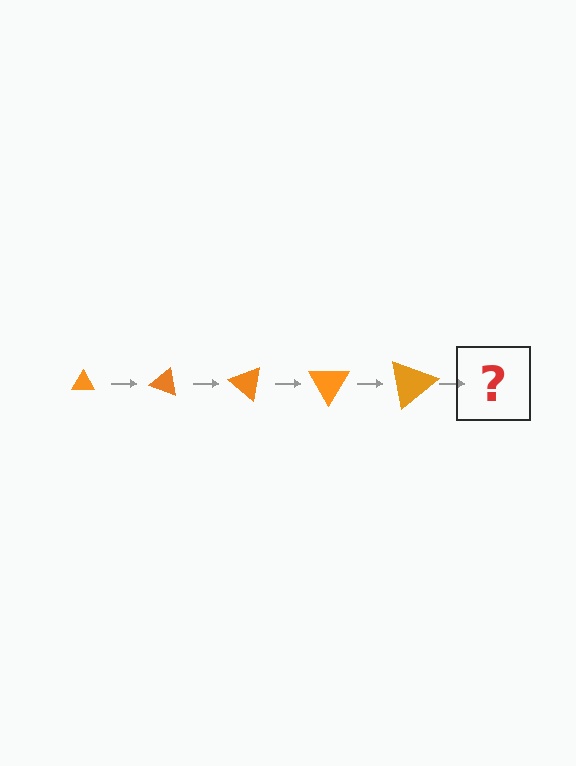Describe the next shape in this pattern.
It should be a triangle, larger than the previous one and rotated 100 degrees from the start.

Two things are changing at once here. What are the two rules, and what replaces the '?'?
The two rules are that the triangle grows larger each step and it rotates 20 degrees each step. The '?' should be a triangle, larger than the previous one and rotated 100 degrees from the start.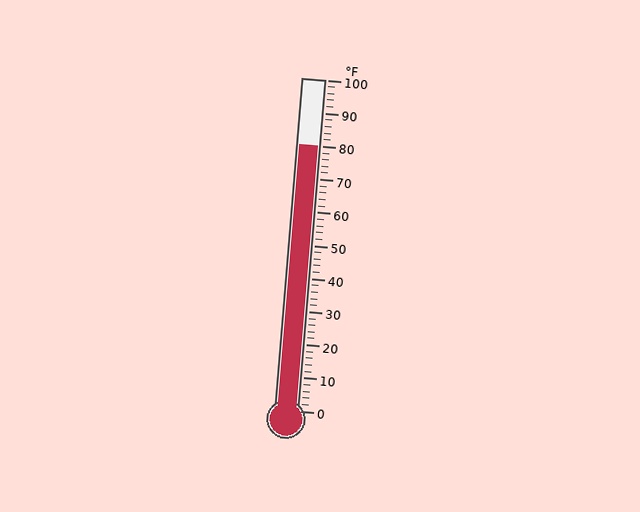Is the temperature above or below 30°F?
The temperature is above 30°F.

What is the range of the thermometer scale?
The thermometer scale ranges from 0°F to 100°F.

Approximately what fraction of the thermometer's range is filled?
The thermometer is filled to approximately 80% of its range.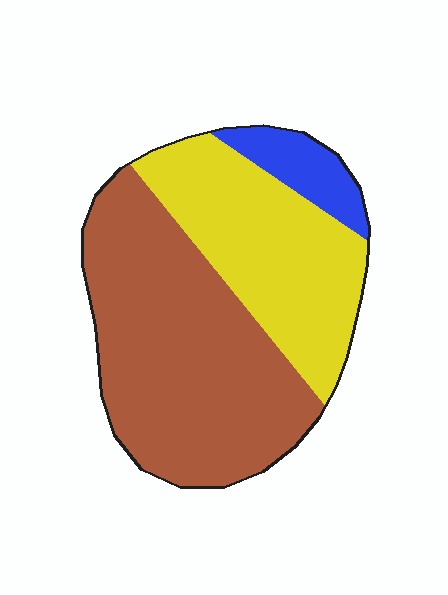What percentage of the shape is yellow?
Yellow covers around 35% of the shape.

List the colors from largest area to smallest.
From largest to smallest: brown, yellow, blue.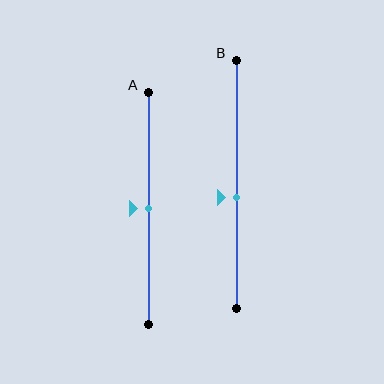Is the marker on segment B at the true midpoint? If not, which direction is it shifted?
No, the marker on segment B is shifted downward by about 5% of the segment length.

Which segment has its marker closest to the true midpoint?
Segment A has its marker closest to the true midpoint.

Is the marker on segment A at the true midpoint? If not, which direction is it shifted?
Yes, the marker on segment A is at the true midpoint.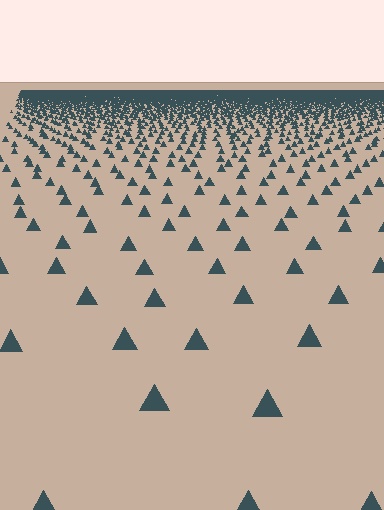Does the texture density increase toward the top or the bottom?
Density increases toward the top.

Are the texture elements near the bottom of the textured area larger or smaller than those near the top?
Larger. Near the bottom, elements are closer to the viewer and appear at a bigger on-screen size.